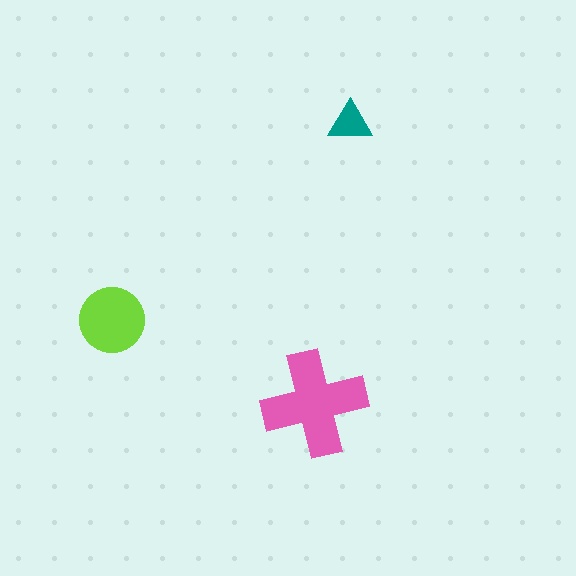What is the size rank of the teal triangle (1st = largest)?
3rd.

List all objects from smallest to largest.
The teal triangle, the lime circle, the pink cross.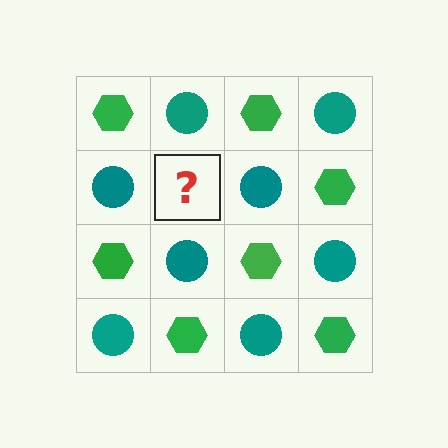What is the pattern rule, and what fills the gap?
The rule is that it alternates green hexagon and teal circle in a checkerboard pattern. The gap should be filled with a green hexagon.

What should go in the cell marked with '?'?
The missing cell should contain a green hexagon.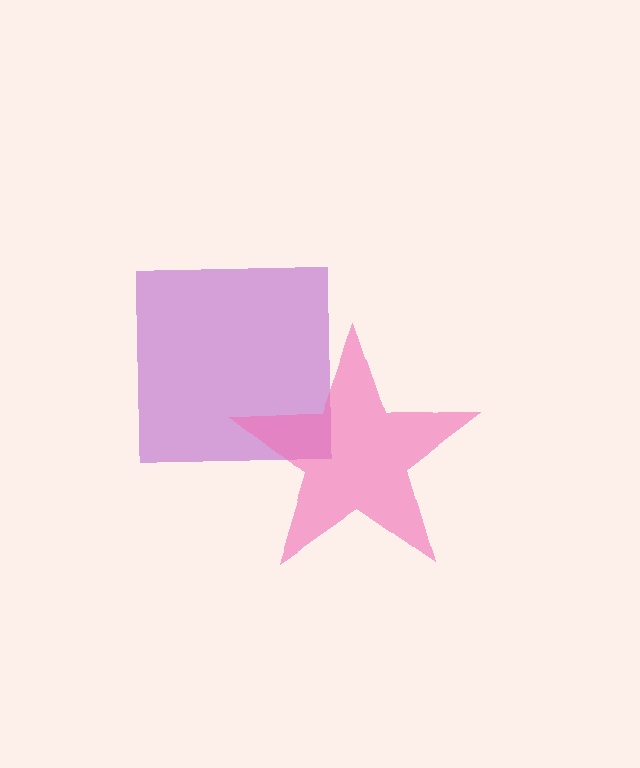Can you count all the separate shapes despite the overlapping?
Yes, there are 2 separate shapes.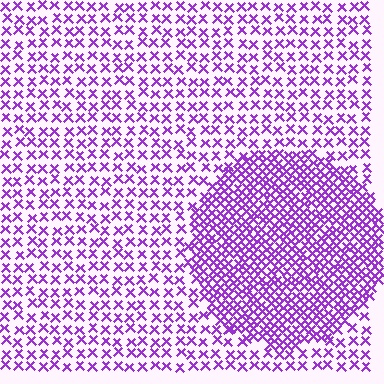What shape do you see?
I see a circle.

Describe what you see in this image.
The image contains small purple elements arranged at two different densities. A circle-shaped region is visible where the elements are more densely packed than the surrounding area.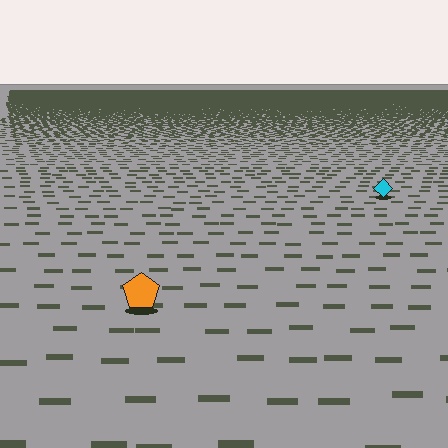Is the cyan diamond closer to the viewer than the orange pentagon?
No. The orange pentagon is closer — you can tell from the texture gradient: the ground texture is coarser near it.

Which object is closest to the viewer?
The orange pentagon is closest. The texture marks near it are larger and more spread out.